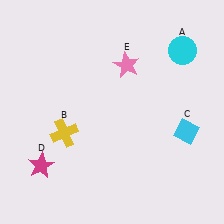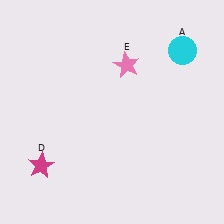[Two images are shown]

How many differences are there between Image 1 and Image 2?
There are 2 differences between the two images.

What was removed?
The yellow cross (B), the cyan diamond (C) were removed in Image 2.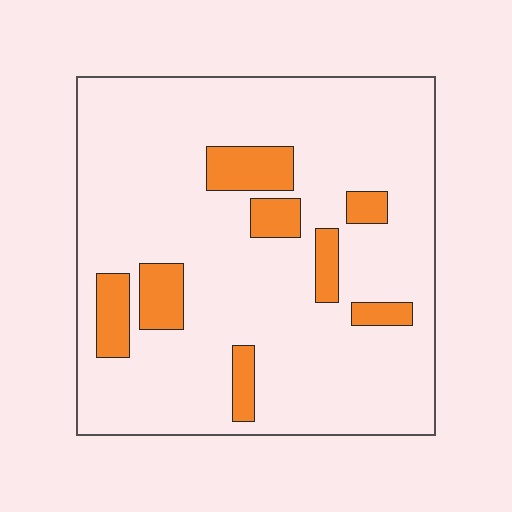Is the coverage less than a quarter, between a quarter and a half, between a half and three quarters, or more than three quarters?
Less than a quarter.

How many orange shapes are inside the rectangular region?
8.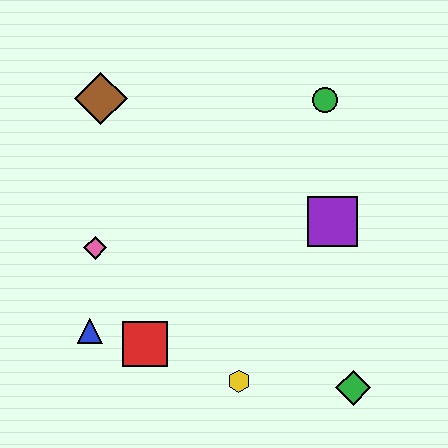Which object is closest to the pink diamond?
The blue triangle is closest to the pink diamond.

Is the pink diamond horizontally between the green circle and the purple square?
No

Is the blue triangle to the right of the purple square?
No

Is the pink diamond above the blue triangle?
Yes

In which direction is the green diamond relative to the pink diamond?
The green diamond is to the right of the pink diamond.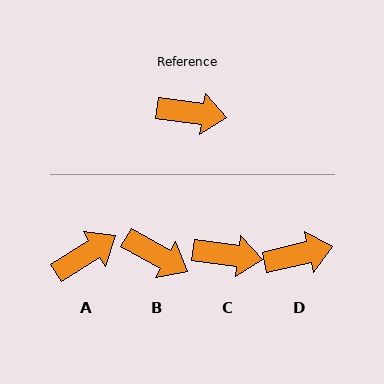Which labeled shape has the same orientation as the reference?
C.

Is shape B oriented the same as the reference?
No, it is off by about 22 degrees.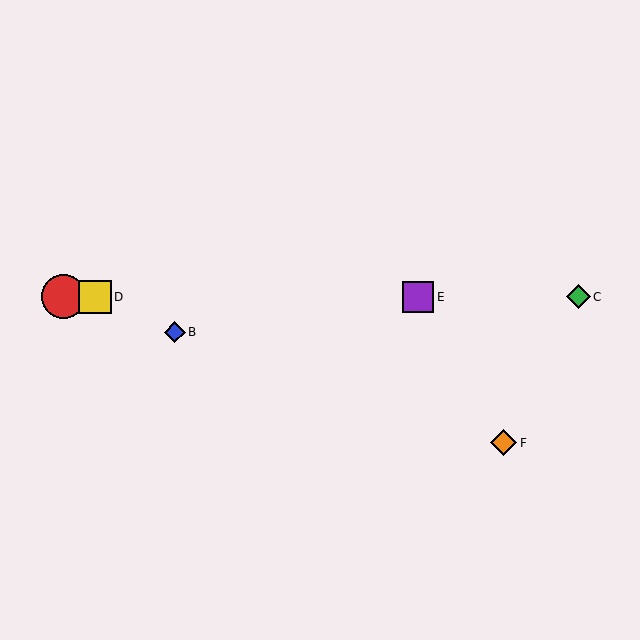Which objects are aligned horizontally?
Objects A, C, D, E are aligned horizontally.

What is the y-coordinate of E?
Object E is at y≈297.